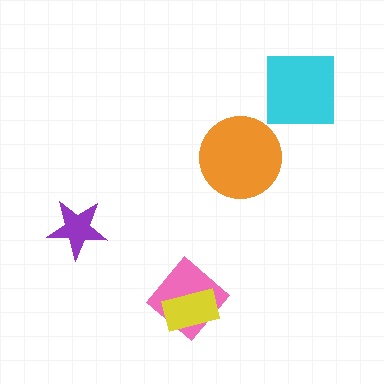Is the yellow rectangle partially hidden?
No, no other shape covers it.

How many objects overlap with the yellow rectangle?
1 object overlaps with the yellow rectangle.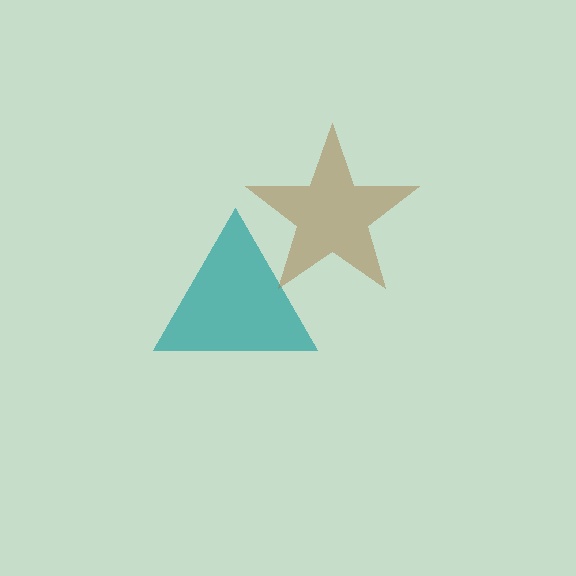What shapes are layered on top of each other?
The layered shapes are: a teal triangle, a brown star.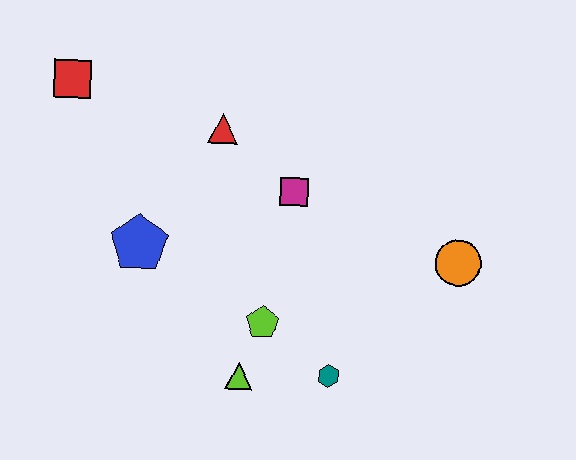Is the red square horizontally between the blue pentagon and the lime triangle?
No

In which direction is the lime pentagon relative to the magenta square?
The lime pentagon is below the magenta square.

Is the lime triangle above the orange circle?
No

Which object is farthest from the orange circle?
The red square is farthest from the orange circle.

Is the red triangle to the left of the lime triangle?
Yes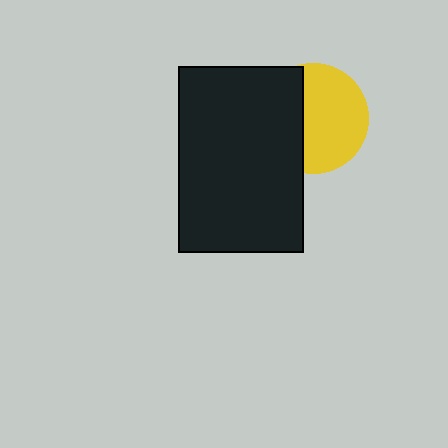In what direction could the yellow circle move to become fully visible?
The yellow circle could move right. That would shift it out from behind the black rectangle entirely.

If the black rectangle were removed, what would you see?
You would see the complete yellow circle.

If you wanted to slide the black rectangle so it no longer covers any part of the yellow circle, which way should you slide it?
Slide it left — that is the most direct way to separate the two shapes.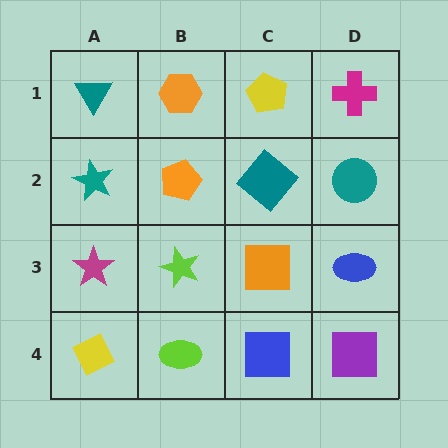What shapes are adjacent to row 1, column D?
A teal circle (row 2, column D), a yellow pentagon (row 1, column C).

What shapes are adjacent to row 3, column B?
An orange pentagon (row 2, column B), a lime ellipse (row 4, column B), a magenta star (row 3, column A), an orange square (row 3, column C).